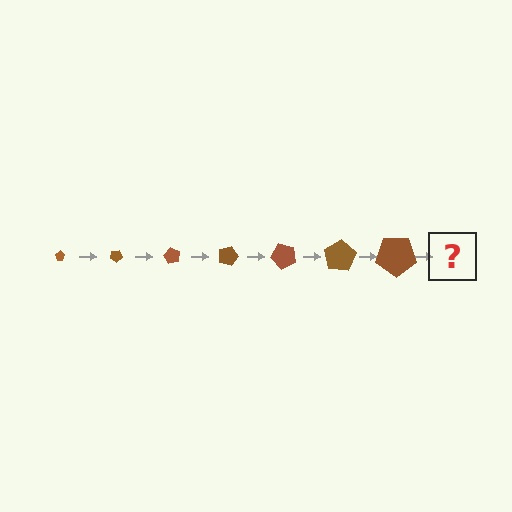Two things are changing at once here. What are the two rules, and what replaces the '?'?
The two rules are that the pentagon grows larger each step and it rotates 30 degrees each step. The '?' should be a pentagon, larger than the previous one and rotated 210 degrees from the start.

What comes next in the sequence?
The next element should be a pentagon, larger than the previous one and rotated 210 degrees from the start.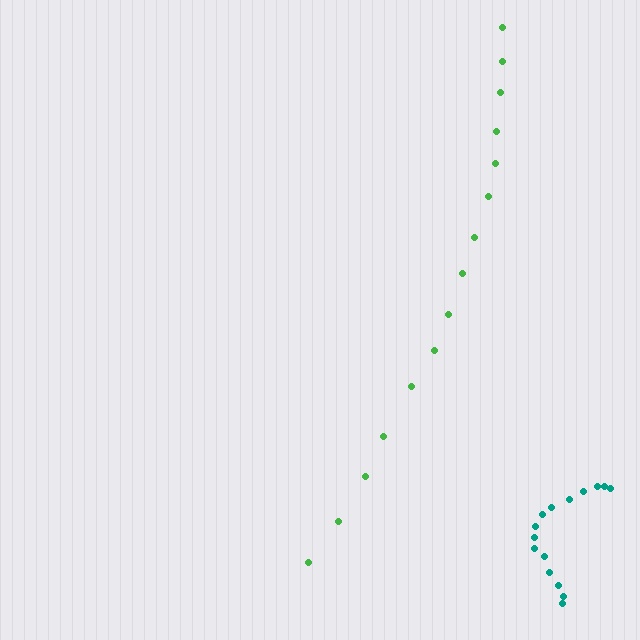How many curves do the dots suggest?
There are 2 distinct paths.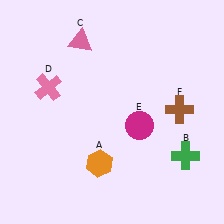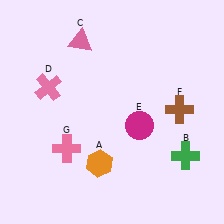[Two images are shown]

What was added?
A pink cross (G) was added in Image 2.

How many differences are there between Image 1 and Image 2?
There is 1 difference between the two images.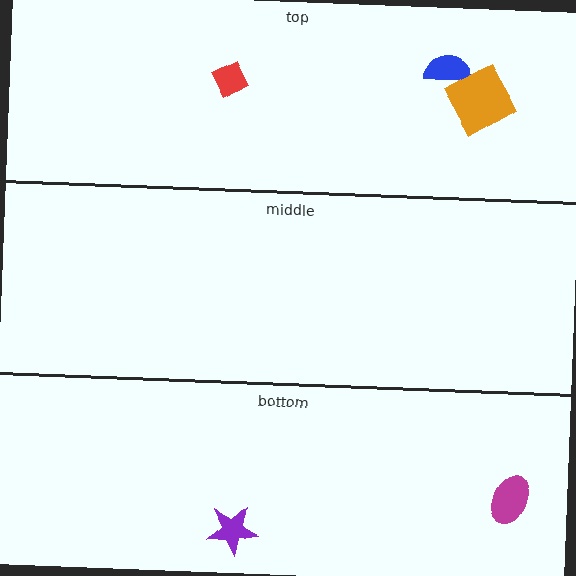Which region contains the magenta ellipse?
The bottom region.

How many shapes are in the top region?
3.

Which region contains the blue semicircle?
The top region.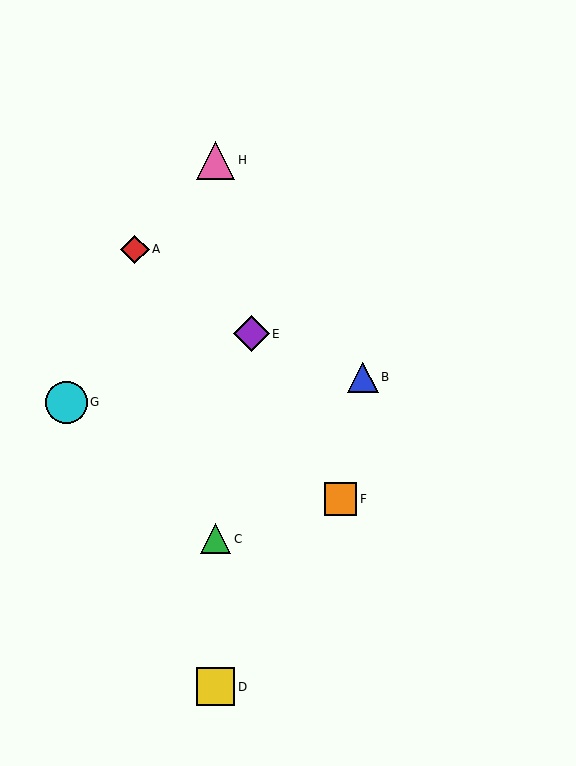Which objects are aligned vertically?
Objects C, D, H are aligned vertically.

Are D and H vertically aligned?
Yes, both are at x≈216.